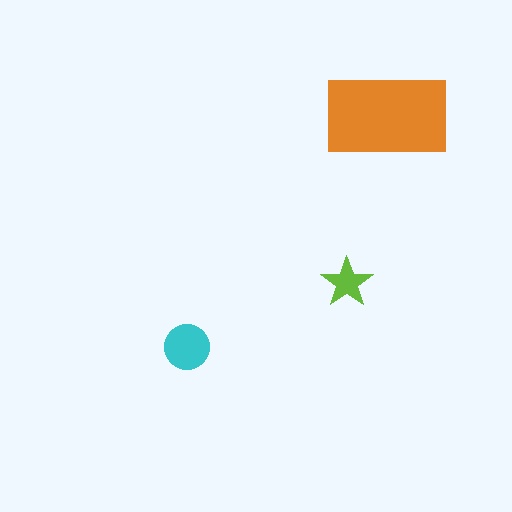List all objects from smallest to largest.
The lime star, the cyan circle, the orange rectangle.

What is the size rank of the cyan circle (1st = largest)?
2nd.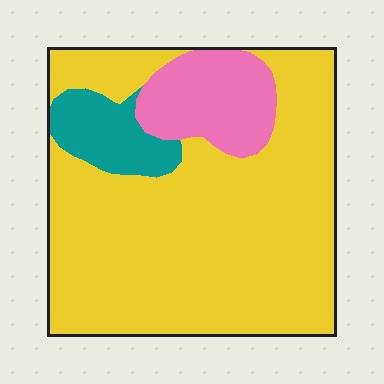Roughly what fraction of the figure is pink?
Pink covers about 15% of the figure.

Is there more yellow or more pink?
Yellow.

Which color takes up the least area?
Teal, at roughly 10%.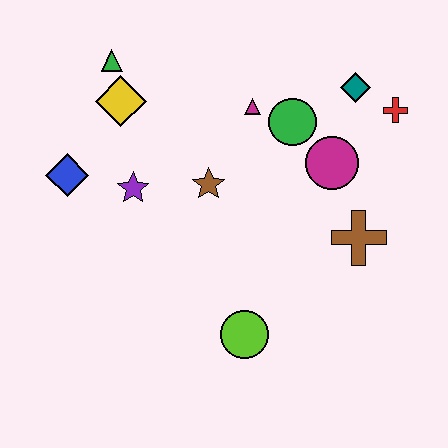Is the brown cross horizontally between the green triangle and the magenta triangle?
No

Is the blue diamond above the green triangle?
No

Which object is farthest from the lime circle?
The green triangle is farthest from the lime circle.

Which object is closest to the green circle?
The magenta triangle is closest to the green circle.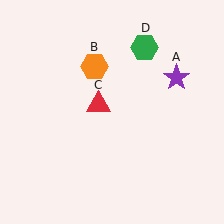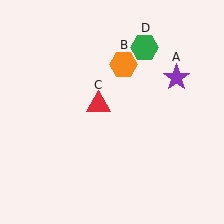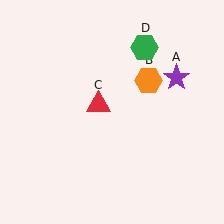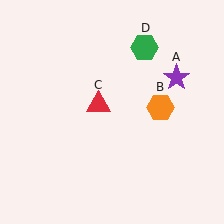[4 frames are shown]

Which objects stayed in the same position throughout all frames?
Purple star (object A) and red triangle (object C) and green hexagon (object D) remained stationary.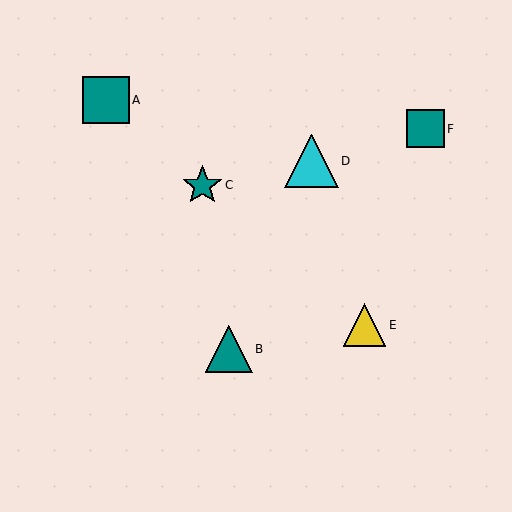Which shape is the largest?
The cyan triangle (labeled D) is the largest.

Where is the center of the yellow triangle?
The center of the yellow triangle is at (365, 325).